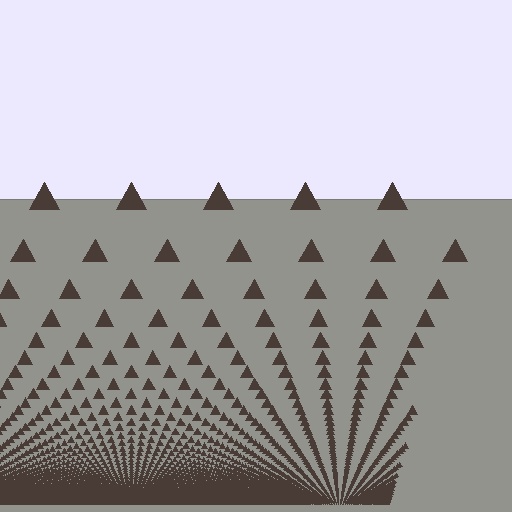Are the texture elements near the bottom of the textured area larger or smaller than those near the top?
Smaller. The gradient is inverted — elements near the bottom are smaller and denser.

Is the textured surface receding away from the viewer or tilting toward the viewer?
The surface appears to tilt toward the viewer. Texture elements get larger and sparser toward the top.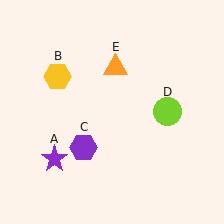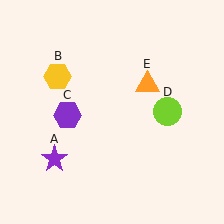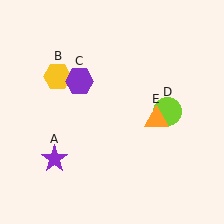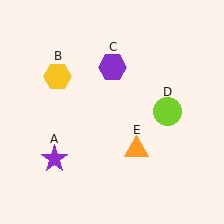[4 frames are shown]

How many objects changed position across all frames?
2 objects changed position: purple hexagon (object C), orange triangle (object E).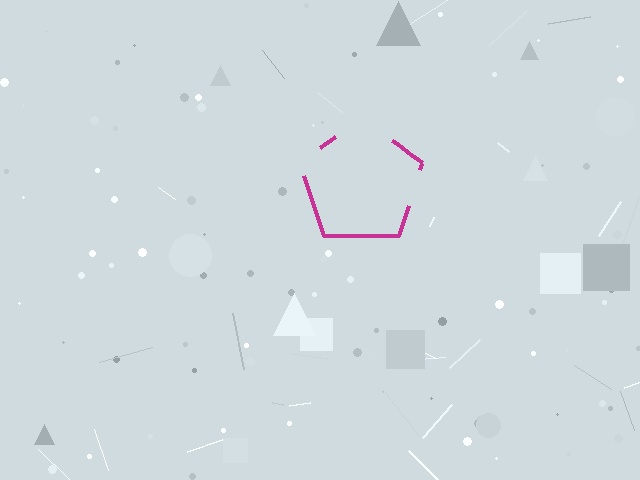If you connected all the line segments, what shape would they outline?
They would outline a pentagon.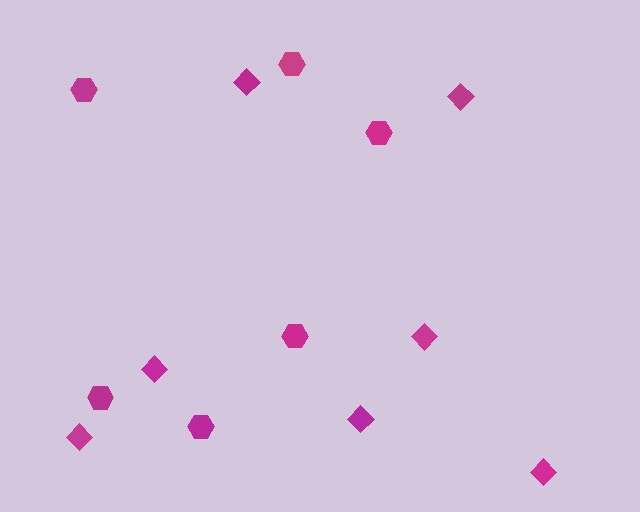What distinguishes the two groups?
There are 2 groups: one group of hexagons (6) and one group of diamonds (7).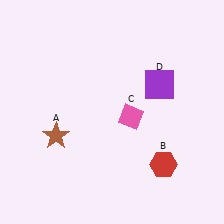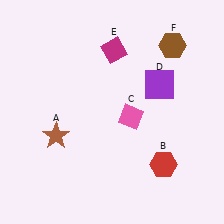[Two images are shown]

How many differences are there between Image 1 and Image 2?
There are 2 differences between the two images.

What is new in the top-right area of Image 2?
A magenta diamond (E) was added in the top-right area of Image 2.